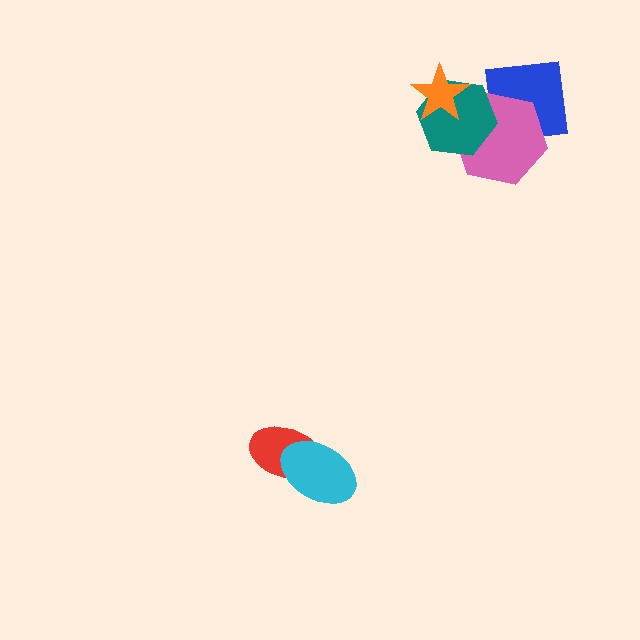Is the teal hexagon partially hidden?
Yes, it is partially covered by another shape.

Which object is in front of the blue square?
The pink hexagon is in front of the blue square.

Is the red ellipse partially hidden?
Yes, it is partially covered by another shape.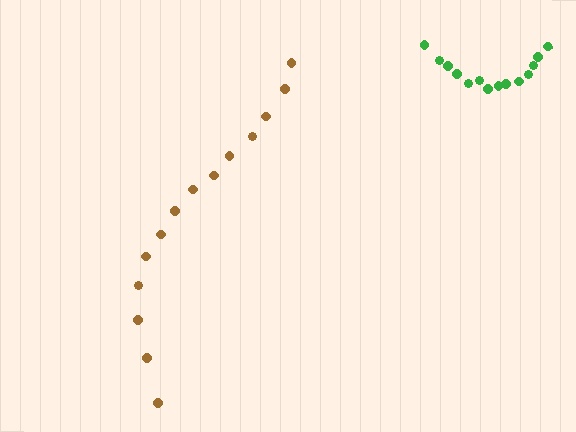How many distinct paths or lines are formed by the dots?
There are 2 distinct paths.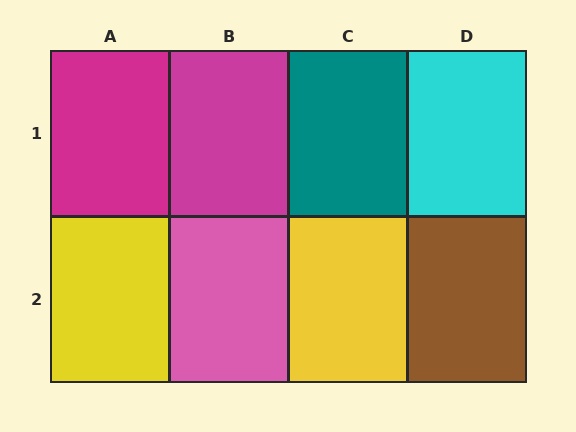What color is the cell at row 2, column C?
Yellow.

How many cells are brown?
1 cell is brown.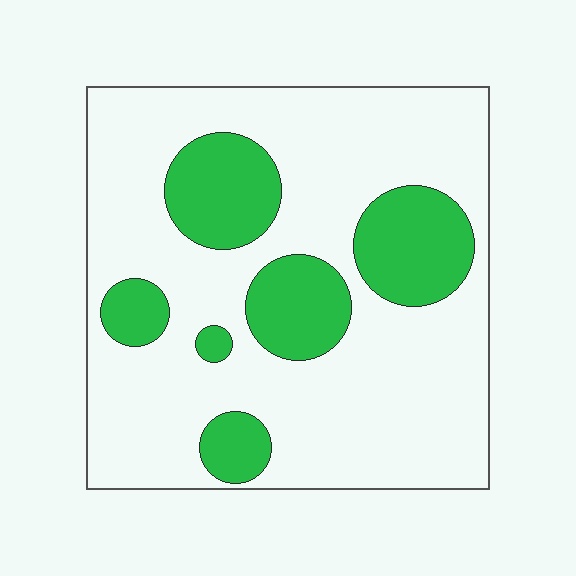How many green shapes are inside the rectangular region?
6.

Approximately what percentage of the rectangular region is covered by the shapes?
Approximately 25%.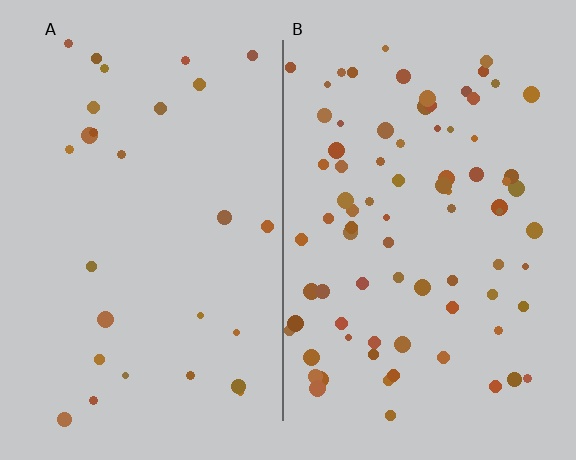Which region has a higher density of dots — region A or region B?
B (the right).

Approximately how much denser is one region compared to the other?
Approximately 3.0× — region B over region A.